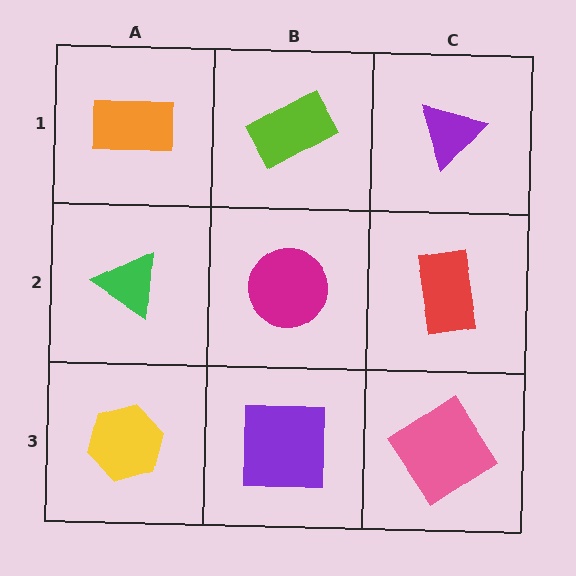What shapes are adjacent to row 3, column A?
A green triangle (row 2, column A), a purple square (row 3, column B).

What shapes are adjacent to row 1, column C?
A red rectangle (row 2, column C), a lime rectangle (row 1, column B).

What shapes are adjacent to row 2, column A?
An orange rectangle (row 1, column A), a yellow hexagon (row 3, column A), a magenta circle (row 2, column B).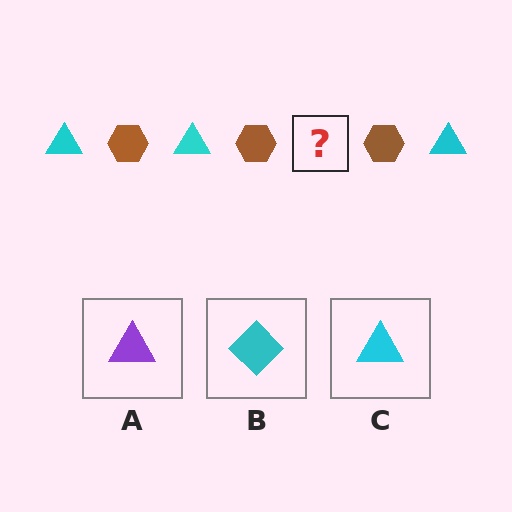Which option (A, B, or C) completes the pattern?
C.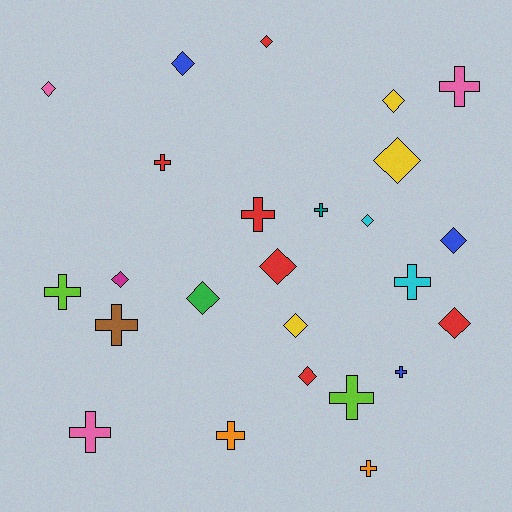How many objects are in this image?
There are 25 objects.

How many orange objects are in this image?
There are 2 orange objects.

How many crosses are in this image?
There are 12 crosses.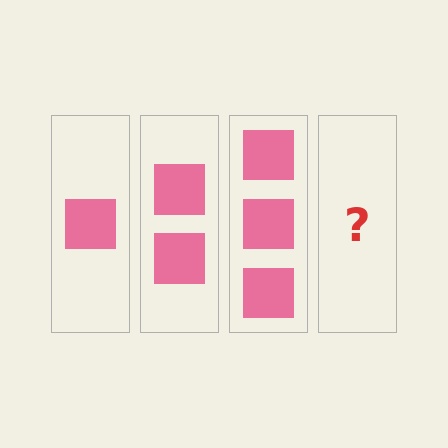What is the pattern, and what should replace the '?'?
The pattern is that each step adds one more square. The '?' should be 4 squares.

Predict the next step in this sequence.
The next step is 4 squares.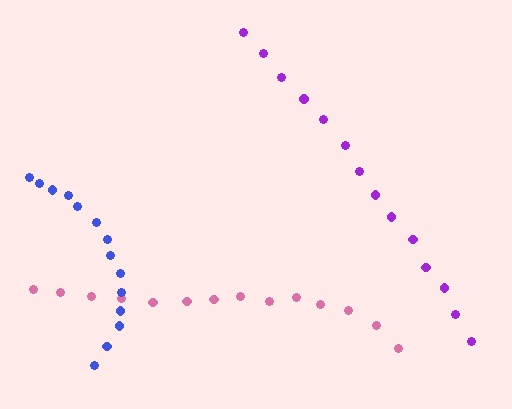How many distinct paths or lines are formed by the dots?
There are 3 distinct paths.